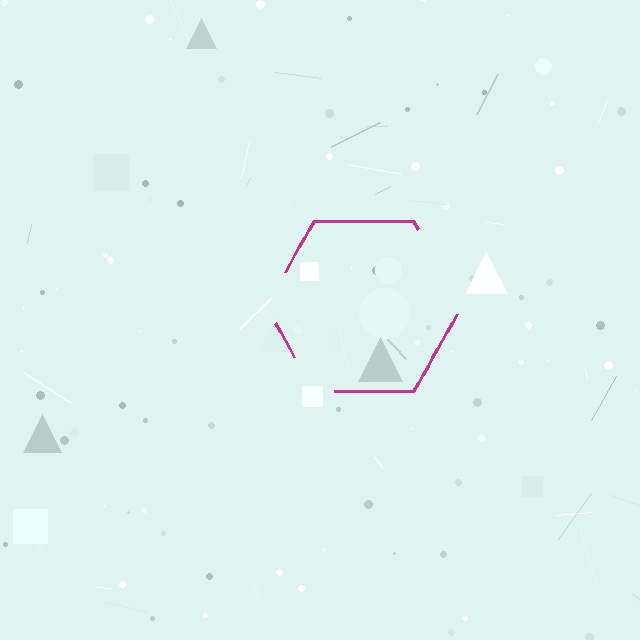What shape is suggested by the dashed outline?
The dashed outline suggests a hexagon.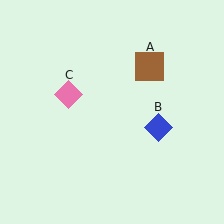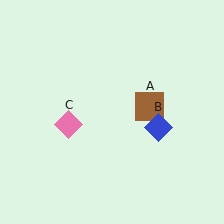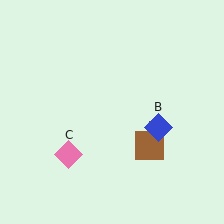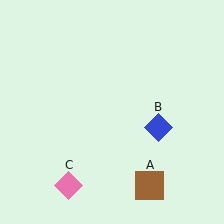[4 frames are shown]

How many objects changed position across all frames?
2 objects changed position: brown square (object A), pink diamond (object C).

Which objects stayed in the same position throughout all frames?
Blue diamond (object B) remained stationary.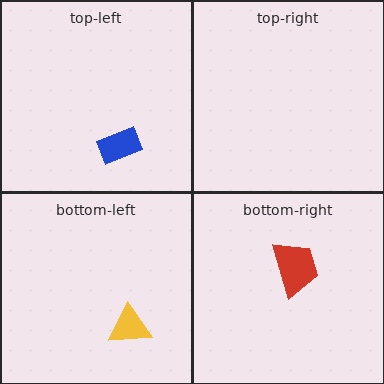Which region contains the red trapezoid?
The bottom-right region.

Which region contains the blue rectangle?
The top-left region.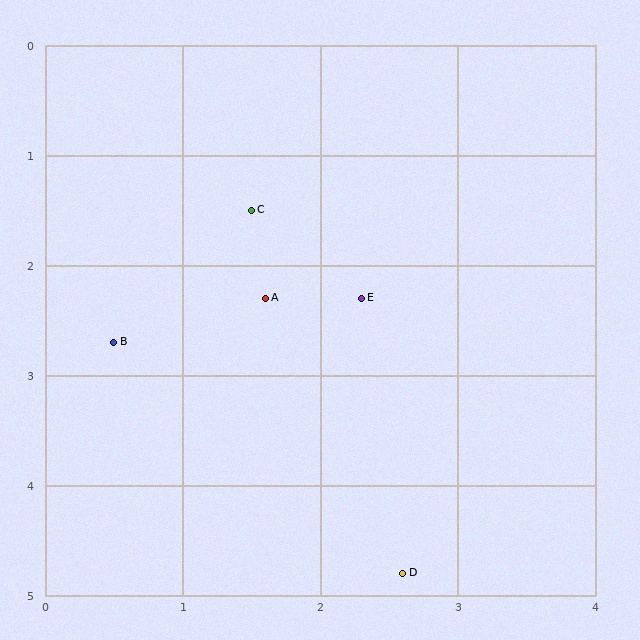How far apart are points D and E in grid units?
Points D and E are about 2.5 grid units apart.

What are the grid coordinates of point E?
Point E is at approximately (2.3, 2.3).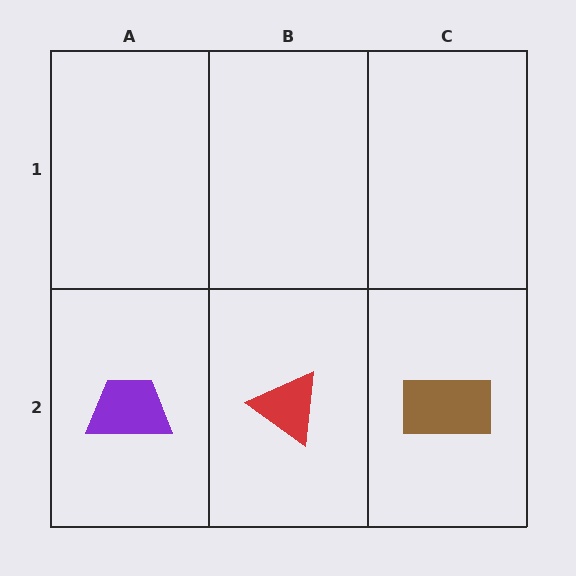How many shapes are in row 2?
3 shapes.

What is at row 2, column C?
A brown rectangle.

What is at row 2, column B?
A red triangle.